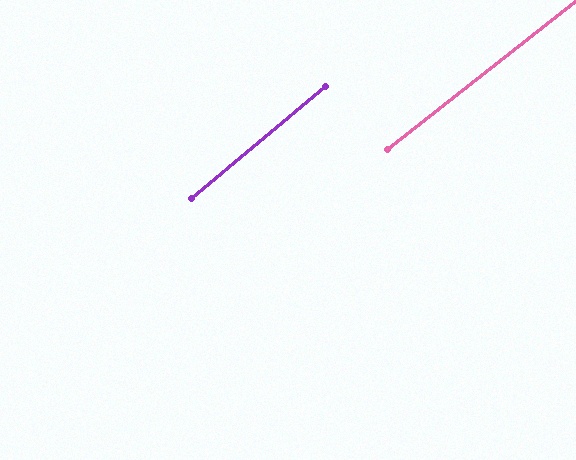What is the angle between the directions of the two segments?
Approximately 2 degrees.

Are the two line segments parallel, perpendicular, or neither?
Parallel — their directions differ by only 1.7°.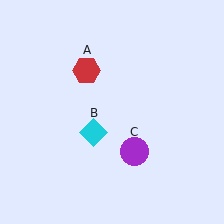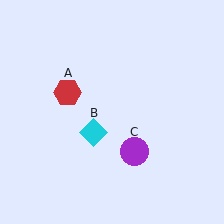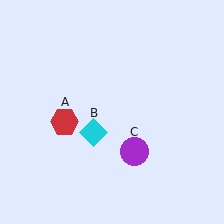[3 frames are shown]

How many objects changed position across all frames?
1 object changed position: red hexagon (object A).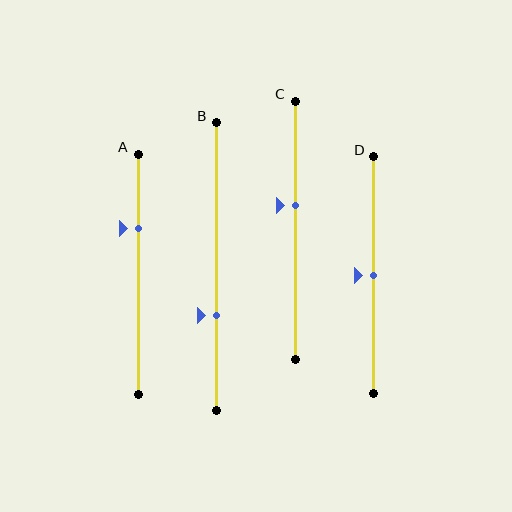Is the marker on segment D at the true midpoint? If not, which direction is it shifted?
Yes, the marker on segment D is at the true midpoint.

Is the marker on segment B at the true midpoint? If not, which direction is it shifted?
No, the marker on segment B is shifted downward by about 17% of the segment length.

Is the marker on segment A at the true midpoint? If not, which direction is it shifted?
No, the marker on segment A is shifted upward by about 19% of the segment length.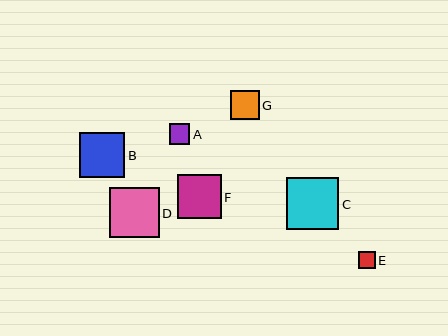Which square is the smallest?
Square E is the smallest with a size of approximately 17 pixels.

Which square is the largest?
Square C is the largest with a size of approximately 53 pixels.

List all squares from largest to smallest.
From largest to smallest: C, D, B, F, G, A, E.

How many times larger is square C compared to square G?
Square C is approximately 1.8 times the size of square G.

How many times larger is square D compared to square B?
Square D is approximately 1.1 times the size of square B.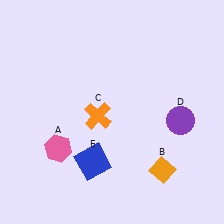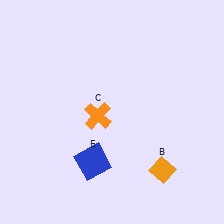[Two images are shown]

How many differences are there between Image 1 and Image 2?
There are 2 differences between the two images.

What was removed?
The pink hexagon (A), the purple circle (D) were removed in Image 2.